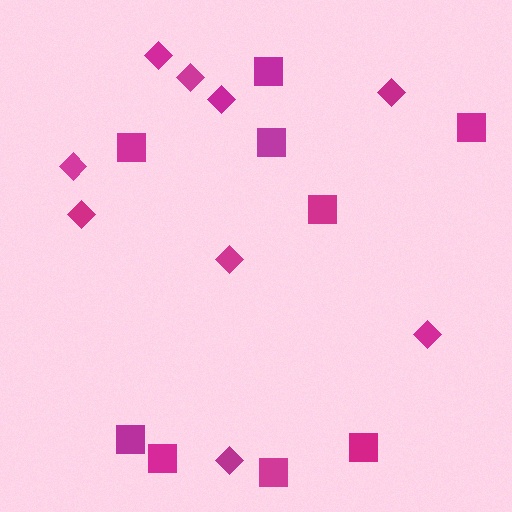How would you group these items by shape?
There are 2 groups: one group of diamonds (9) and one group of squares (9).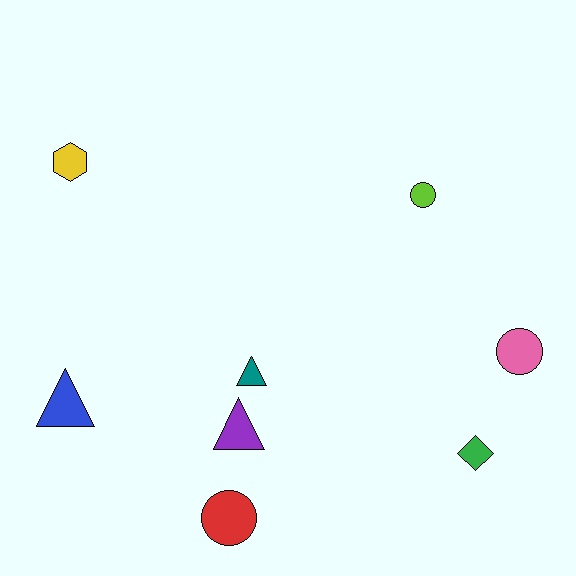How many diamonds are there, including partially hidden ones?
There is 1 diamond.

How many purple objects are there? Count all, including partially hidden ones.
There is 1 purple object.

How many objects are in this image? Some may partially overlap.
There are 8 objects.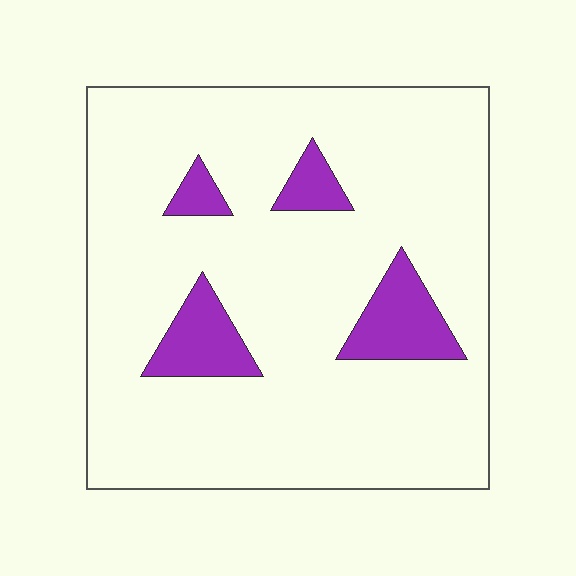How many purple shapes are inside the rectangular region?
4.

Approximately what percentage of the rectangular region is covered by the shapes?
Approximately 10%.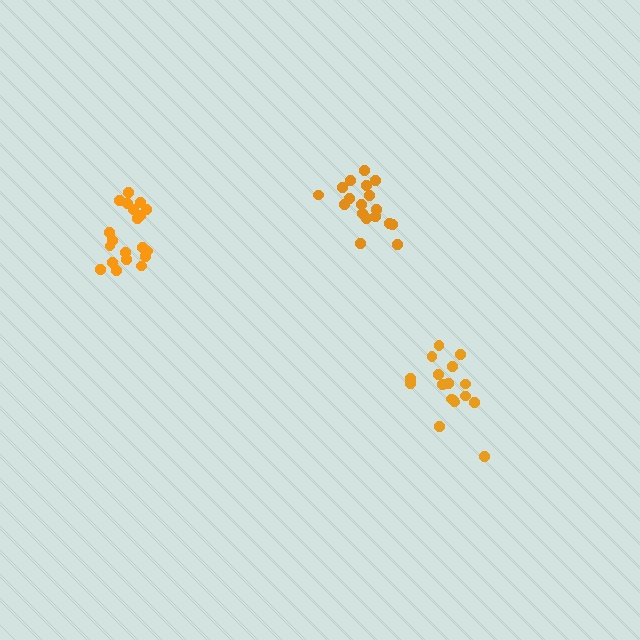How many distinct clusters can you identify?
There are 3 distinct clusters.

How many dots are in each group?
Group 1: 20 dots, Group 2: 18 dots, Group 3: 17 dots (55 total).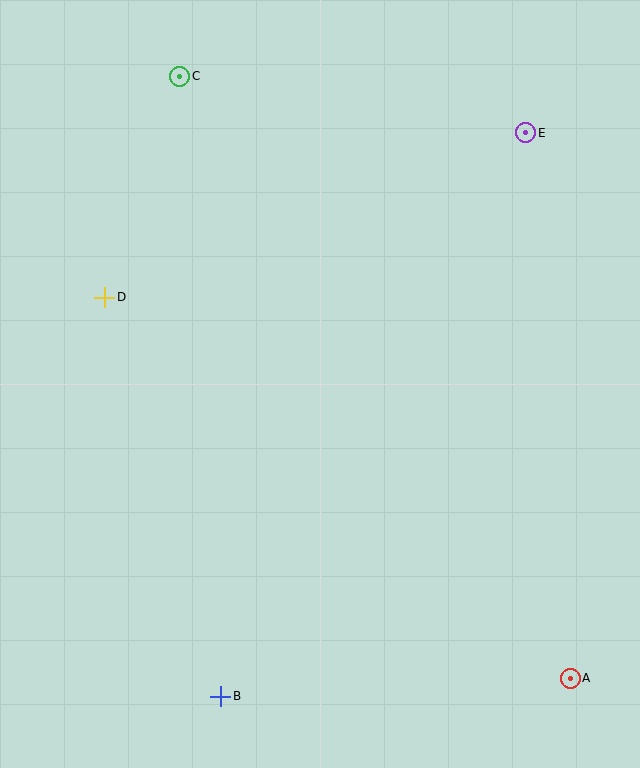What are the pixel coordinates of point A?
Point A is at (570, 678).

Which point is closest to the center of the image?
Point D at (105, 297) is closest to the center.